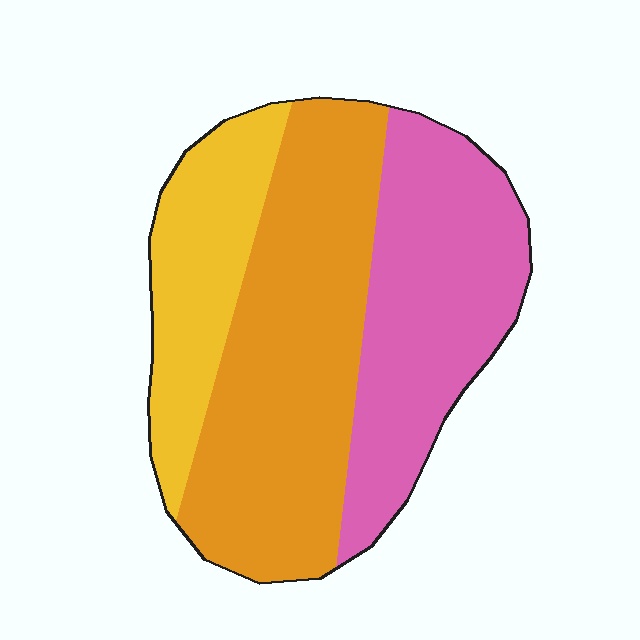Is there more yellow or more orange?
Orange.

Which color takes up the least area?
Yellow, at roughly 20%.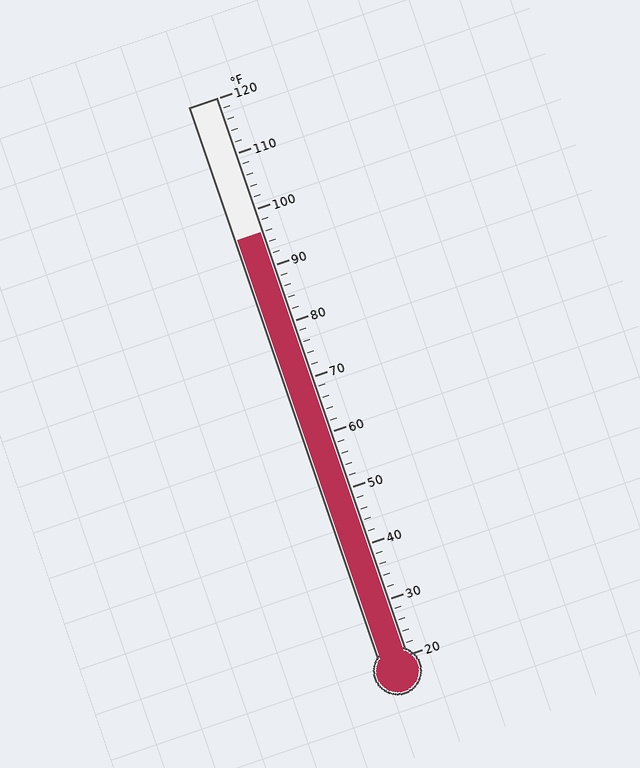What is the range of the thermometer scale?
The thermometer scale ranges from 20°F to 120°F.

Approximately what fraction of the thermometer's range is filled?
The thermometer is filled to approximately 75% of its range.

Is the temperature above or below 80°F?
The temperature is above 80°F.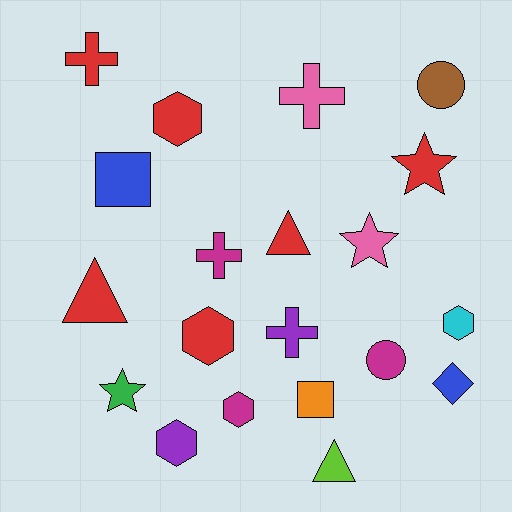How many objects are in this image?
There are 20 objects.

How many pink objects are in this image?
There are 2 pink objects.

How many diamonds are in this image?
There is 1 diamond.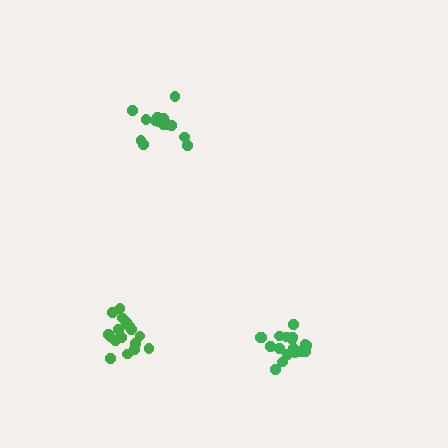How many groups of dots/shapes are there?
There are 3 groups.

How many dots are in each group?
Group 1: 18 dots, Group 2: 17 dots, Group 3: 14 dots (49 total).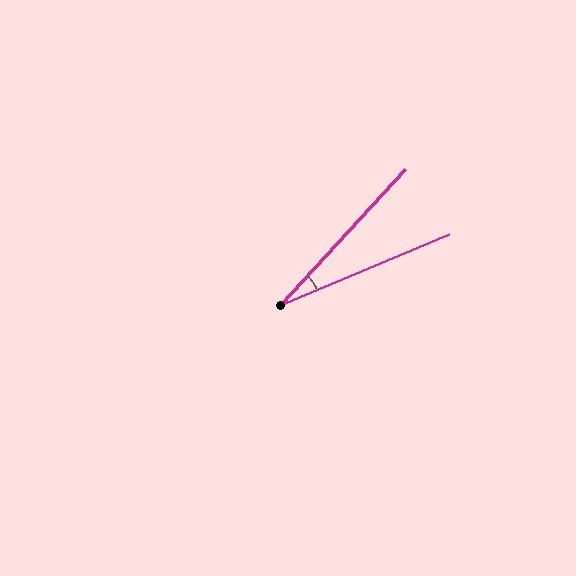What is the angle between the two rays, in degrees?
Approximately 25 degrees.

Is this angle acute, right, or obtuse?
It is acute.